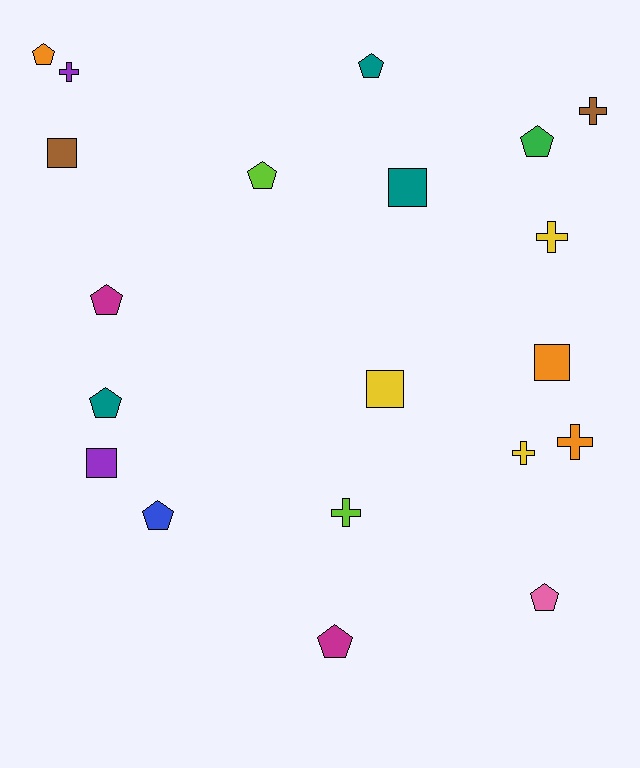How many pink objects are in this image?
There is 1 pink object.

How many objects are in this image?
There are 20 objects.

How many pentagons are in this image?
There are 9 pentagons.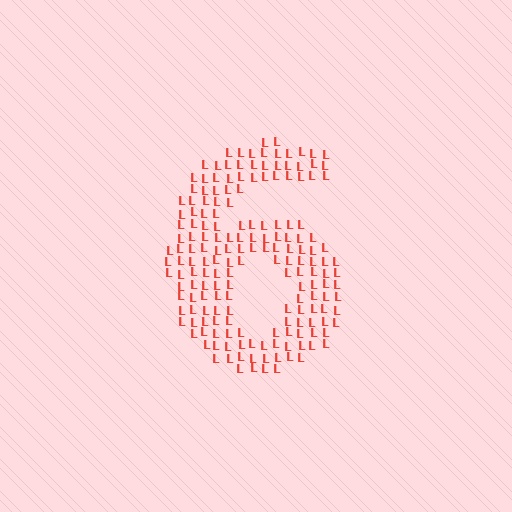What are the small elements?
The small elements are letter L's.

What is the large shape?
The large shape is the digit 6.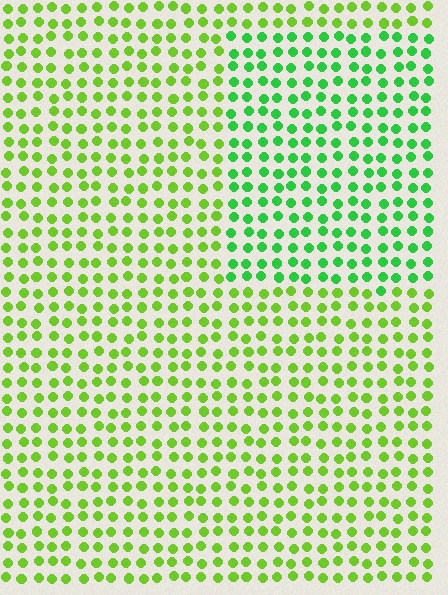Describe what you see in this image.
The image is filled with small lime elements in a uniform arrangement. A rectangle-shaped region is visible where the elements are tinted to a slightly different hue, forming a subtle color boundary.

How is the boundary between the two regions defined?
The boundary is defined purely by a slight shift in hue (about 34 degrees). Spacing, size, and orientation are identical on both sides.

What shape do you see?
I see a rectangle.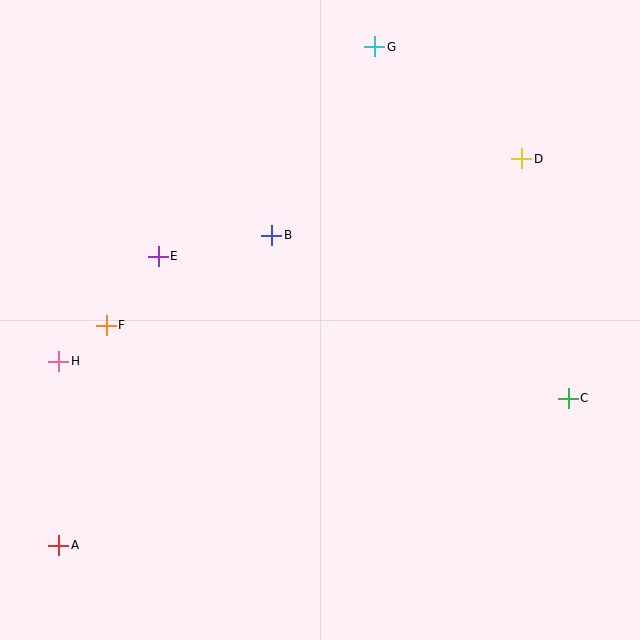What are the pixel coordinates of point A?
Point A is at (59, 545).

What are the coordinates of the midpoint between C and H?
The midpoint between C and H is at (313, 380).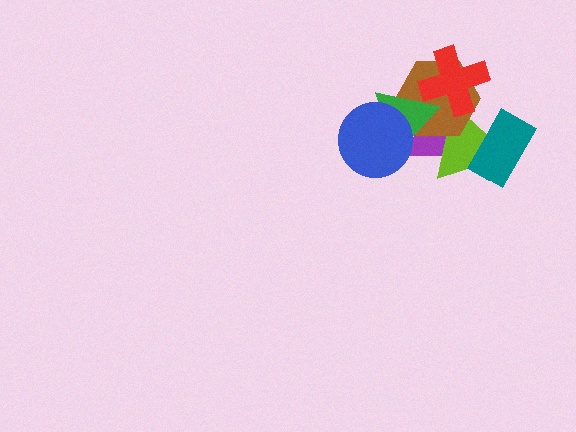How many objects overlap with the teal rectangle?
2 objects overlap with the teal rectangle.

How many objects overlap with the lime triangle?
5 objects overlap with the lime triangle.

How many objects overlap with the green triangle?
5 objects overlap with the green triangle.